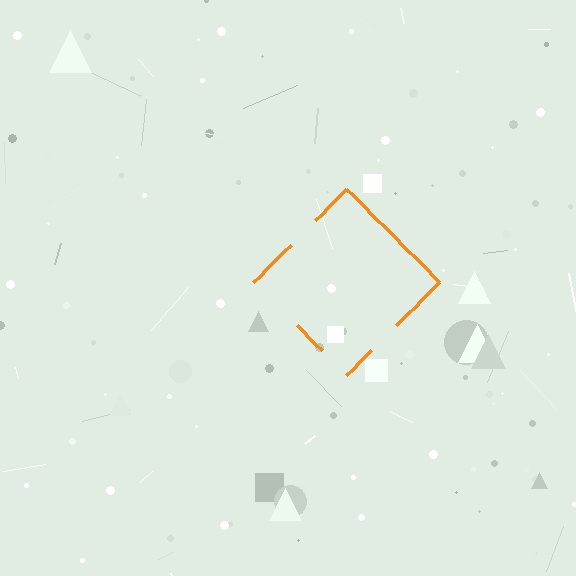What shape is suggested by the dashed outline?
The dashed outline suggests a diamond.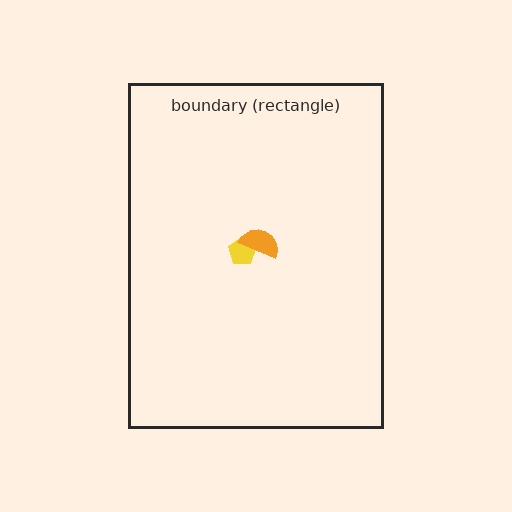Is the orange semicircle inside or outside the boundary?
Inside.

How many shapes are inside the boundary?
2 inside, 0 outside.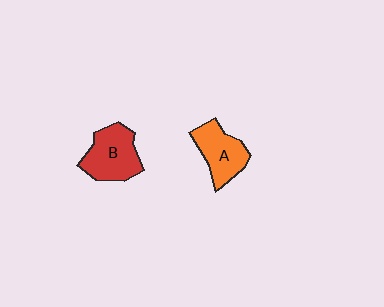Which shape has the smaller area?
Shape A (orange).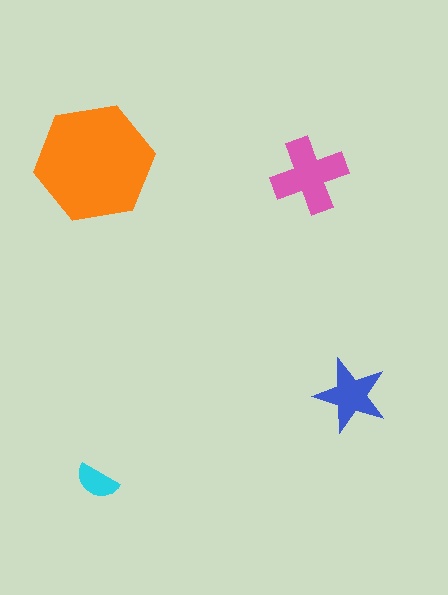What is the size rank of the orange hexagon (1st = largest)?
1st.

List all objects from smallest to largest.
The cyan semicircle, the blue star, the pink cross, the orange hexagon.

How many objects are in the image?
There are 4 objects in the image.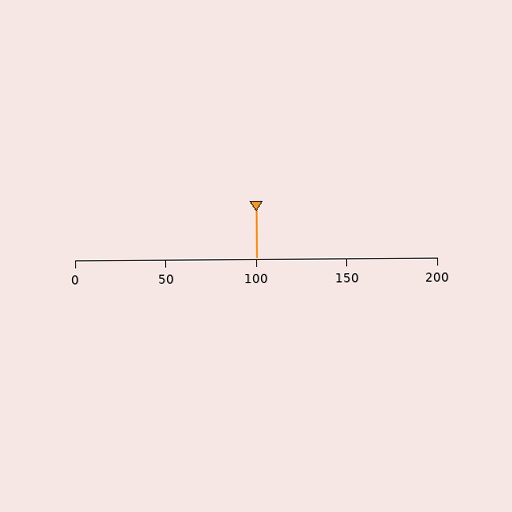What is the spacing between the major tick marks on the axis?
The major ticks are spaced 50 apart.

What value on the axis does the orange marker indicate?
The marker indicates approximately 100.